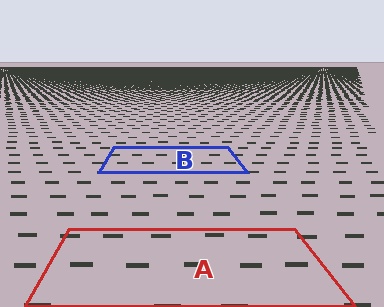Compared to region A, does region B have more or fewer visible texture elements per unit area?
Region B has more texture elements per unit area — they are packed more densely because it is farther away.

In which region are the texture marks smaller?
The texture marks are smaller in region B, because it is farther away.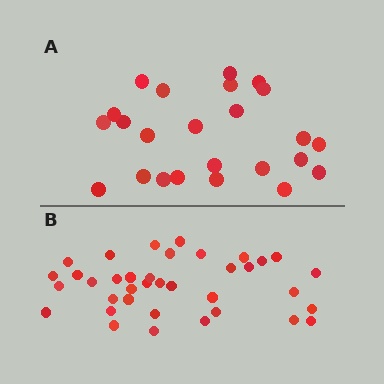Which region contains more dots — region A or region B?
Region B (the bottom region) has more dots.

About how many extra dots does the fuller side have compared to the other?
Region B has approximately 15 more dots than region A.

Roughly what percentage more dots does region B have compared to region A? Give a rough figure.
About 55% more.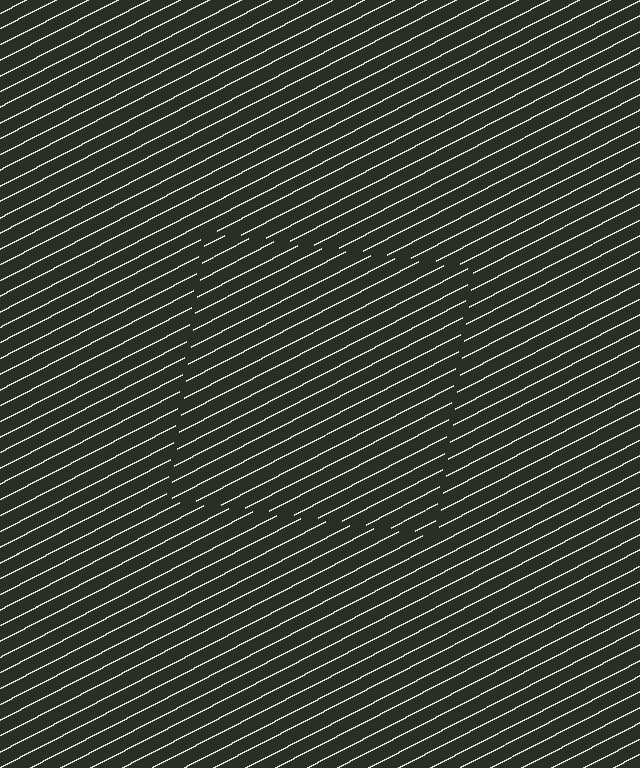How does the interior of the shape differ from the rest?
The interior of the shape contains the same grating, shifted by half a period — the contour is defined by the phase discontinuity where line-ends from the inner and outer gratings abut.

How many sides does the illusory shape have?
4 sides — the line-ends trace a square.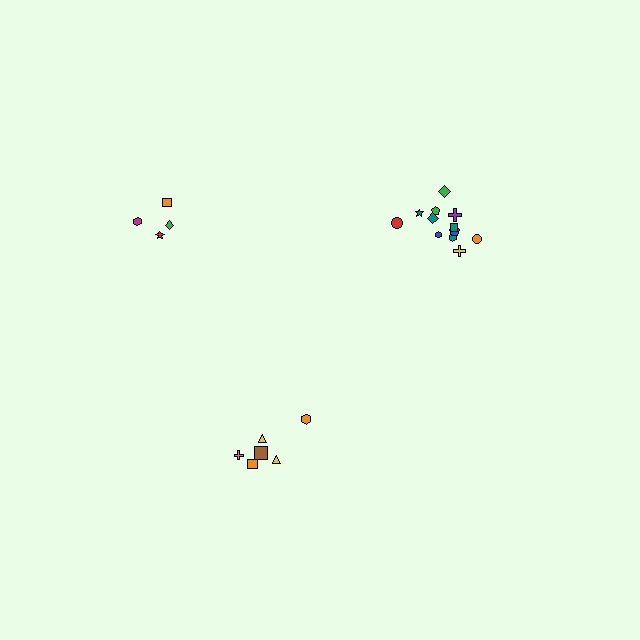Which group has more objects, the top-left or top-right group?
The top-right group.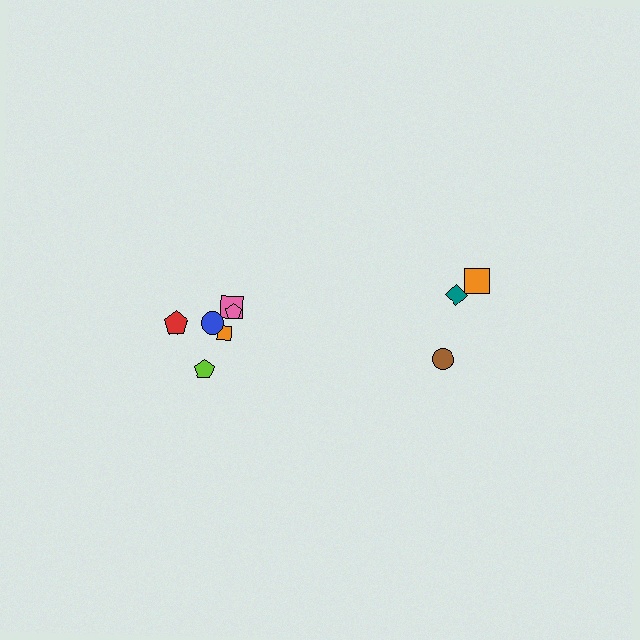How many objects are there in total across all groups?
There are 10 objects.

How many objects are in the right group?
There are 3 objects.